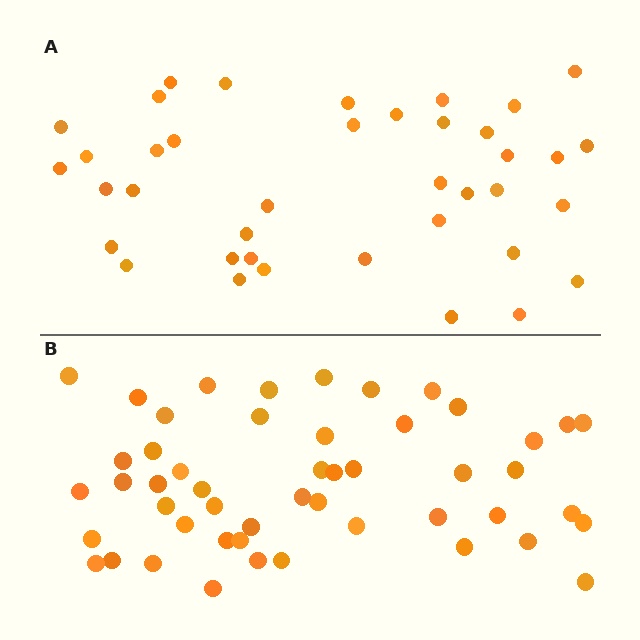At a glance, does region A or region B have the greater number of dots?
Region B (the bottom region) has more dots.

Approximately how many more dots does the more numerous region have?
Region B has roughly 12 or so more dots than region A.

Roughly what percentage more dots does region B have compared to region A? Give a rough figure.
About 30% more.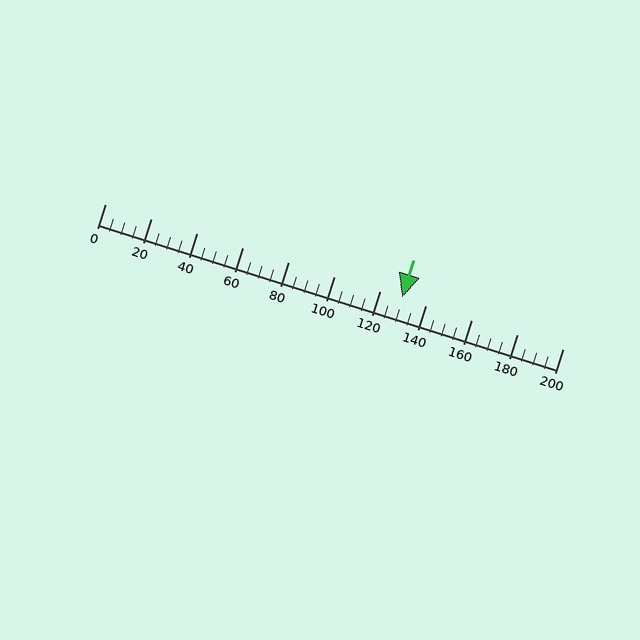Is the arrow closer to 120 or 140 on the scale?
The arrow is closer to 120.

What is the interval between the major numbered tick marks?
The major tick marks are spaced 20 units apart.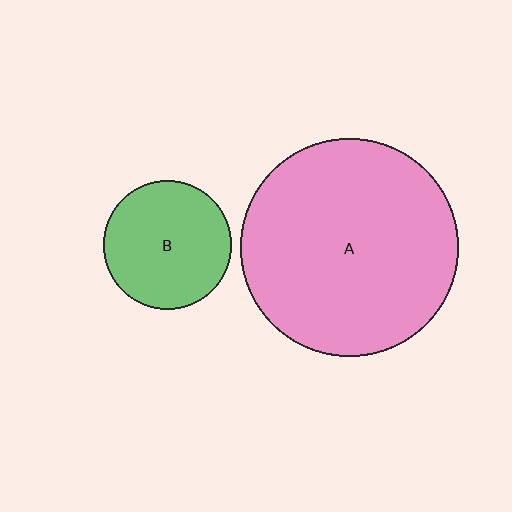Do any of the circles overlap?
No, none of the circles overlap.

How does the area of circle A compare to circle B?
Approximately 2.9 times.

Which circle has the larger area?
Circle A (pink).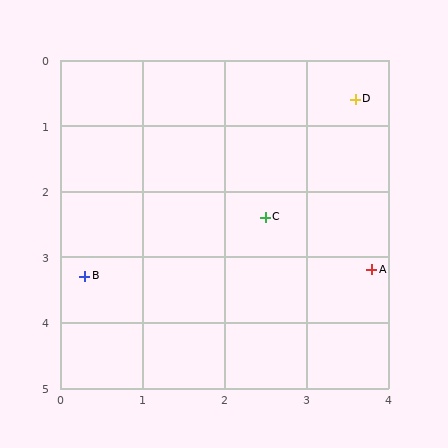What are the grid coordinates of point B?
Point B is at approximately (0.3, 3.3).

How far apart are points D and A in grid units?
Points D and A are about 2.6 grid units apart.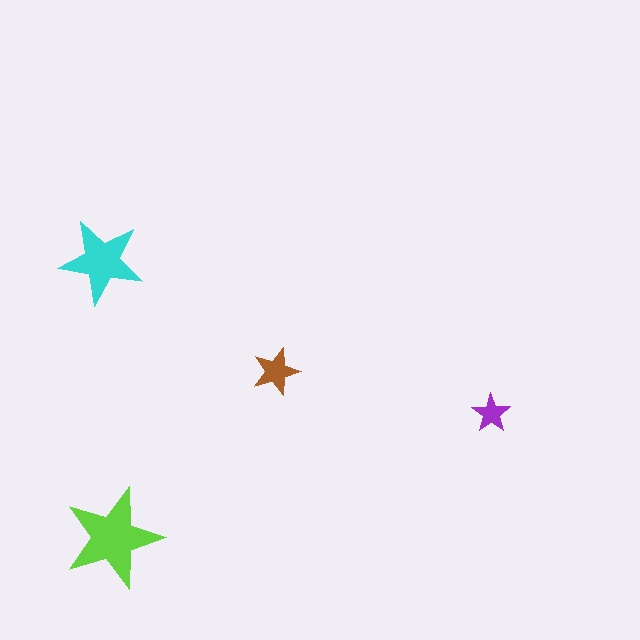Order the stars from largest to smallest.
the lime one, the cyan one, the brown one, the purple one.